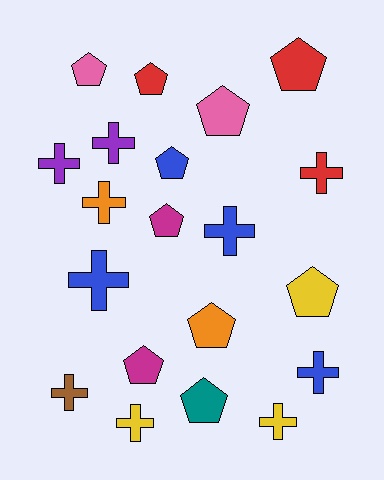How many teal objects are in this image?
There is 1 teal object.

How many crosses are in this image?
There are 10 crosses.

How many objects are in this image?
There are 20 objects.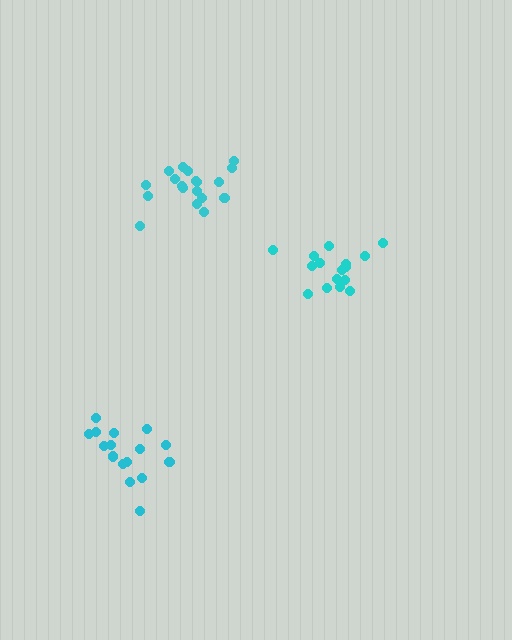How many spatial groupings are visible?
There are 3 spatial groupings.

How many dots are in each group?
Group 1: 19 dots, Group 2: 16 dots, Group 3: 16 dots (51 total).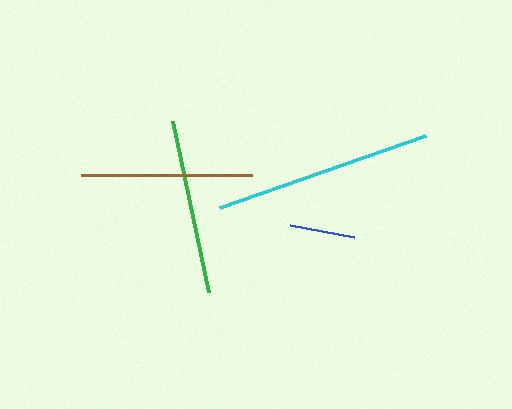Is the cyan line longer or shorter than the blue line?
The cyan line is longer than the blue line.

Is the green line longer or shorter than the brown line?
The green line is longer than the brown line.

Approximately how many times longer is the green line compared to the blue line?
The green line is approximately 2.7 times the length of the blue line.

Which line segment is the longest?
The cyan line is the longest at approximately 218 pixels.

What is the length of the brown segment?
The brown segment is approximately 170 pixels long.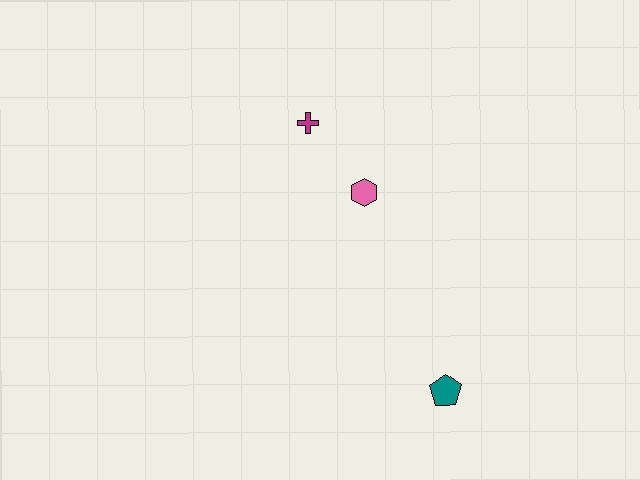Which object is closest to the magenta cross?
The pink hexagon is closest to the magenta cross.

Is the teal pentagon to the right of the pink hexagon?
Yes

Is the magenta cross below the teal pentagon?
No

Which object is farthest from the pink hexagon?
The teal pentagon is farthest from the pink hexagon.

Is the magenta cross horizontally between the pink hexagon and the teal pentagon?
No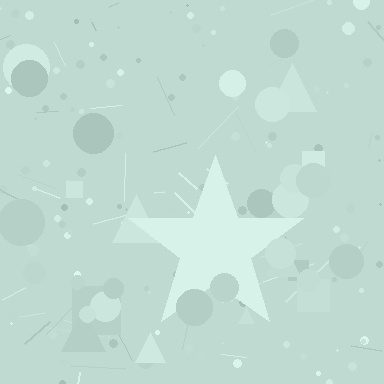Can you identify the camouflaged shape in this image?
The camouflaged shape is a star.